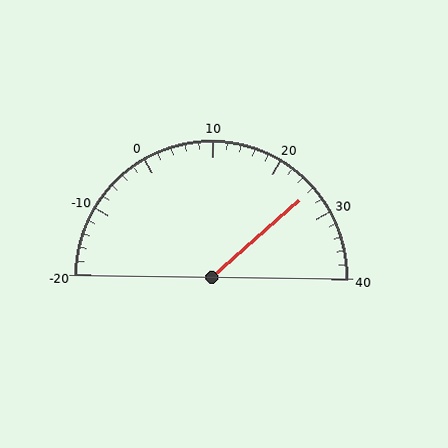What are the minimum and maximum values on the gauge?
The gauge ranges from -20 to 40.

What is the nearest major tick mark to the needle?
The nearest major tick mark is 30.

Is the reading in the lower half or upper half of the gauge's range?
The reading is in the upper half of the range (-20 to 40).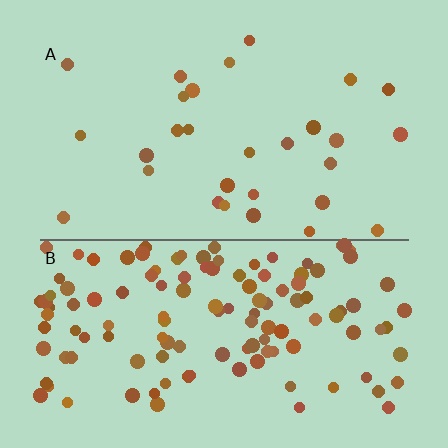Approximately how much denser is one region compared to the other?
Approximately 4.4× — region B over region A.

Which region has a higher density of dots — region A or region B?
B (the bottom).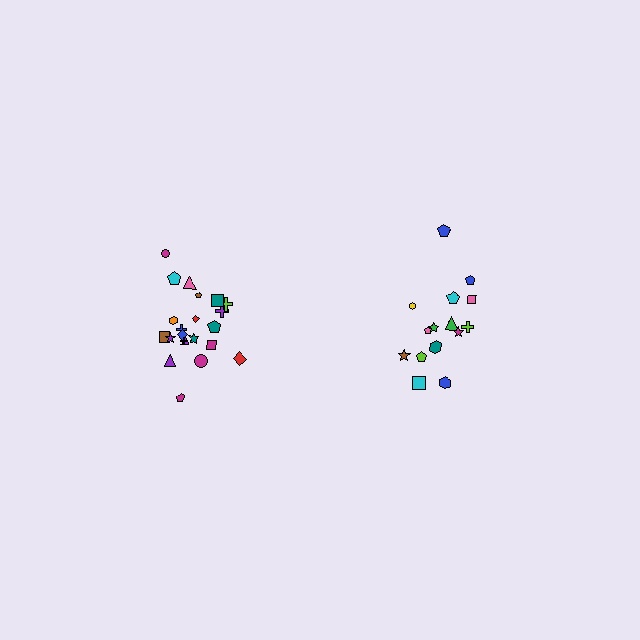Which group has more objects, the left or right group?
The left group.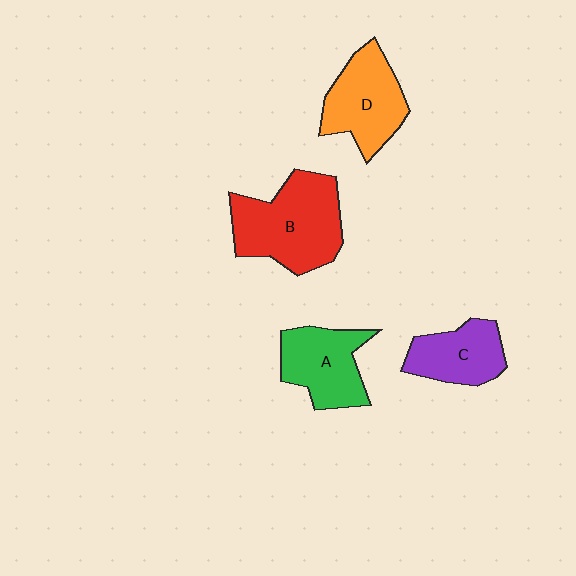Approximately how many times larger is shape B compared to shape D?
Approximately 1.3 times.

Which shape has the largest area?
Shape B (red).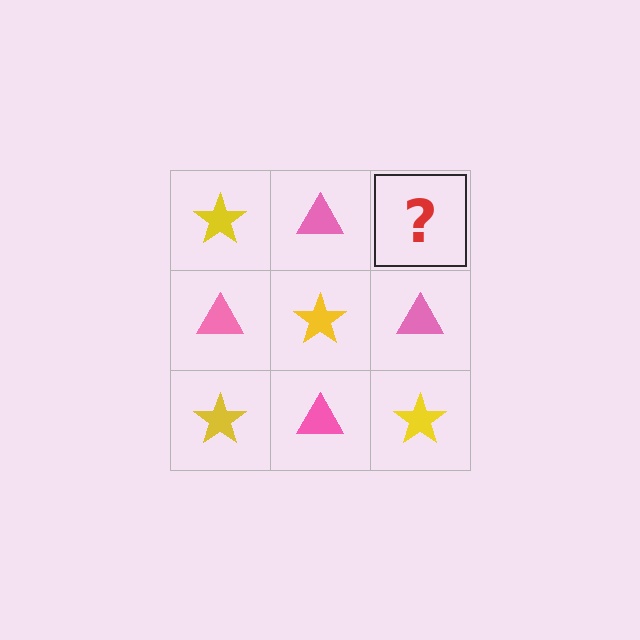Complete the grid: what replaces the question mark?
The question mark should be replaced with a yellow star.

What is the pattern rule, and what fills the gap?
The rule is that it alternates yellow star and pink triangle in a checkerboard pattern. The gap should be filled with a yellow star.